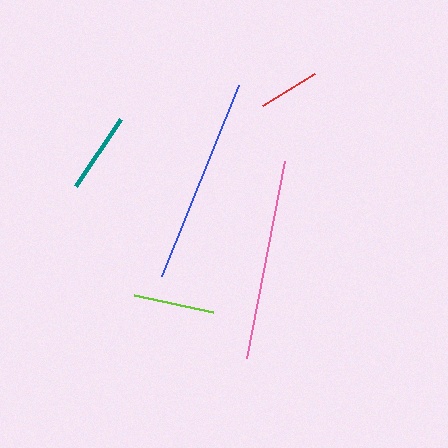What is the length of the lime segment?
The lime segment is approximately 81 pixels long.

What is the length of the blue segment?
The blue segment is approximately 205 pixels long.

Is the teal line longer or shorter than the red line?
The teal line is longer than the red line.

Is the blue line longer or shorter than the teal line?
The blue line is longer than the teal line.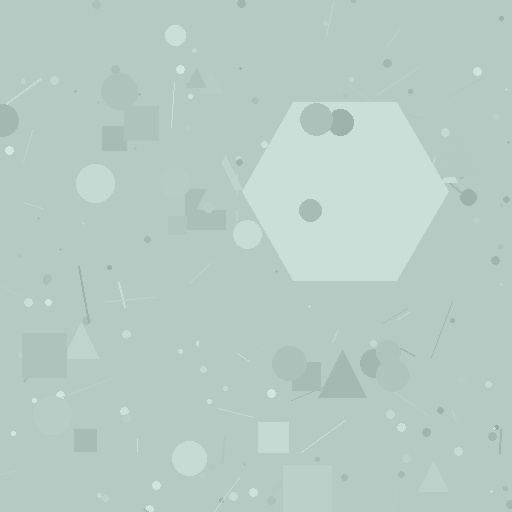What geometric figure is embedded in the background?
A hexagon is embedded in the background.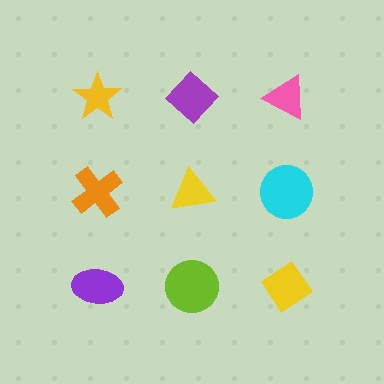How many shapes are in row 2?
3 shapes.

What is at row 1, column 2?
A purple diamond.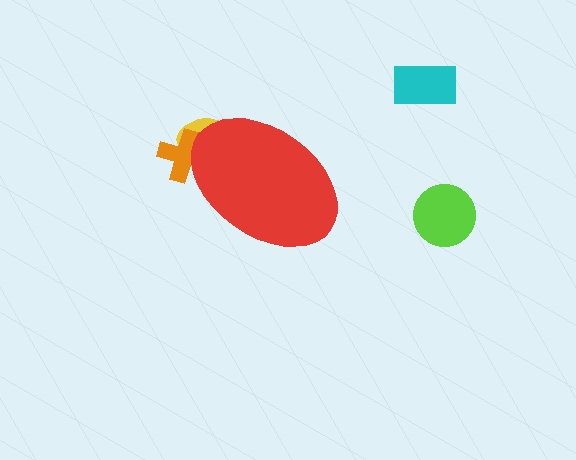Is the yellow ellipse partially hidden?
Yes, the yellow ellipse is partially hidden behind the red ellipse.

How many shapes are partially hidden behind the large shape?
2 shapes are partially hidden.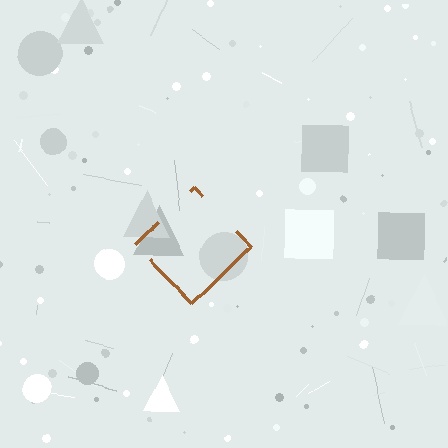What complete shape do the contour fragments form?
The contour fragments form a diamond.